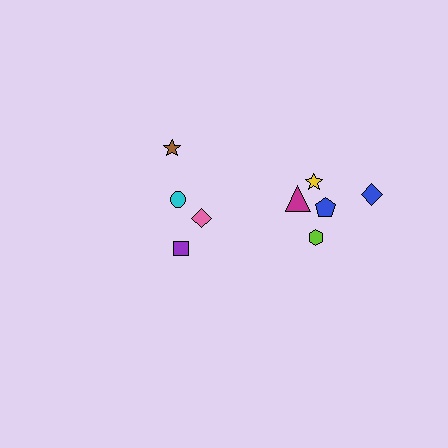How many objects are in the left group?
There are 3 objects.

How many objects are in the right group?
There are 6 objects.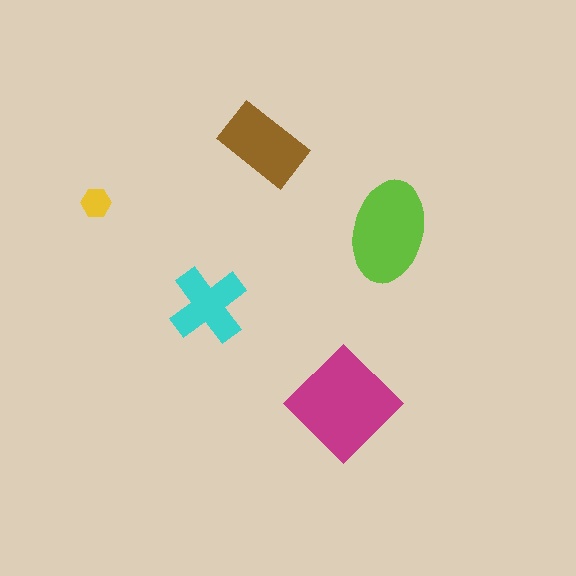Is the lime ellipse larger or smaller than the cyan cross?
Larger.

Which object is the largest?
The magenta diamond.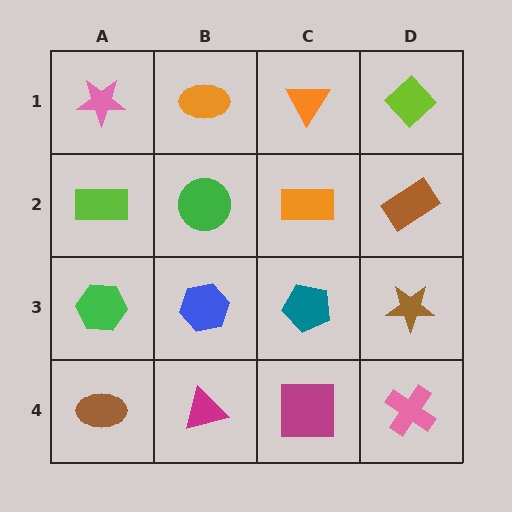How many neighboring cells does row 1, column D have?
2.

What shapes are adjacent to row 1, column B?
A green circle (row 2, column B), a pink star (row 1, column A), an orange triangle (row 1, column C).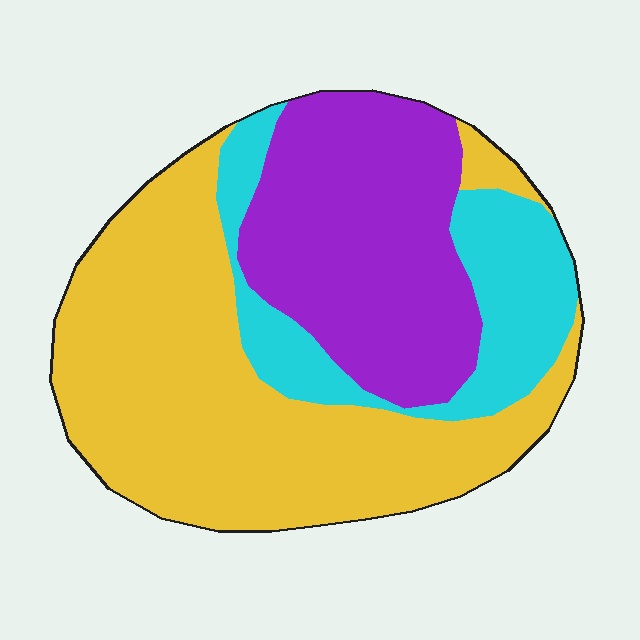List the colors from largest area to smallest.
From largest to smallest: yellow, purple, cyan.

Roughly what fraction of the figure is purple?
Purple takes up between a quarter and a half of the figure.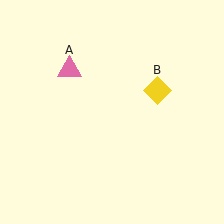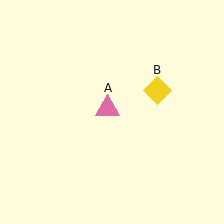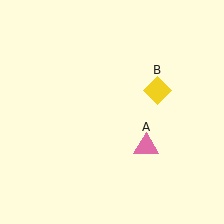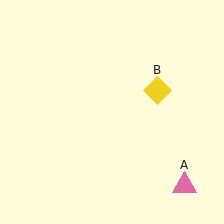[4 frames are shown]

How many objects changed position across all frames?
1 object changed position: pink triangle (object A).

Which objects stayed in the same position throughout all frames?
Yellow diamond (object B) remained stationary.